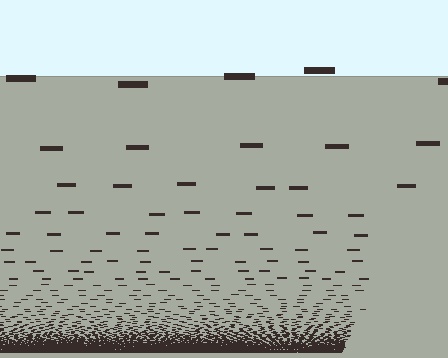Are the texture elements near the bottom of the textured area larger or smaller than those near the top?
Smaller. The gradient is inverted — elements near the bottom are smaller and denser.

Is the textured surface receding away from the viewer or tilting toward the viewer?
The surface appears to tilt toward the viewer. Texture elements get larger and sparser toward the top.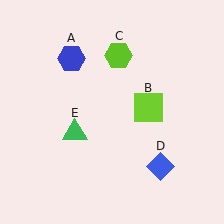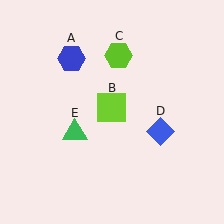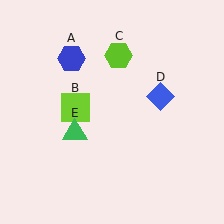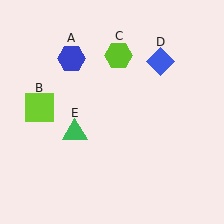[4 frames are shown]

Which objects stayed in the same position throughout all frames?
Blue hexagon (object A) and lime hexagon (object C) and green triangle (object E) remained stationary.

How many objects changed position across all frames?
2 objects changed position: lime square (object B), blue diamond (object D).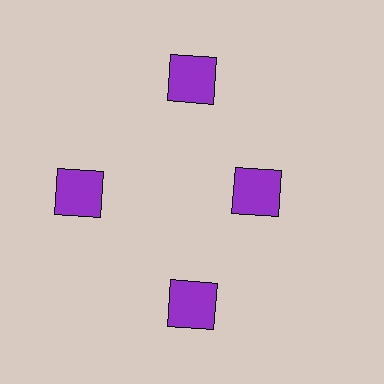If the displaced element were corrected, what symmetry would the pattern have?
It would have 4-fold rotational symmetry — the pattern would map onto itself every 90 degrees.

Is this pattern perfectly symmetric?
No. The 4 purple squares are arranged in a ring, but one element near the 3 o'clock position is pulled inward toward the center, breaking the 4-fold rotational symmetry.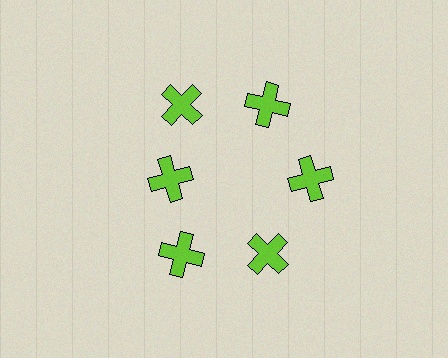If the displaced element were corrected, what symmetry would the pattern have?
It would have 6-fold rotational symmetry — the pattern would map onto itself every 60 degrees.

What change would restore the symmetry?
The symmetry would be restored by moving it outward, back onto the ring so that all 6 crosses sit at equal angles and equal distance from the center.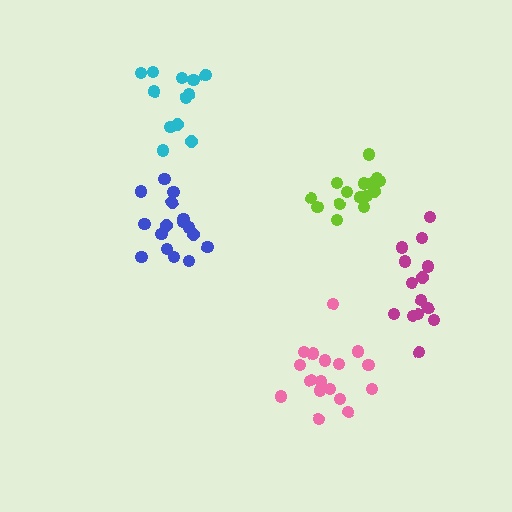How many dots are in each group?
Group 1: 16 dots, Group 2: 14 dots, Group 3: 12 dots, Group 4: 16 dots, Group 5: 17 dots (75 total).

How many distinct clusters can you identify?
There are 5 distinct clusters.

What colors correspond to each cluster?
The clusters are colored: blue, magenta, cyan, lime, pink.